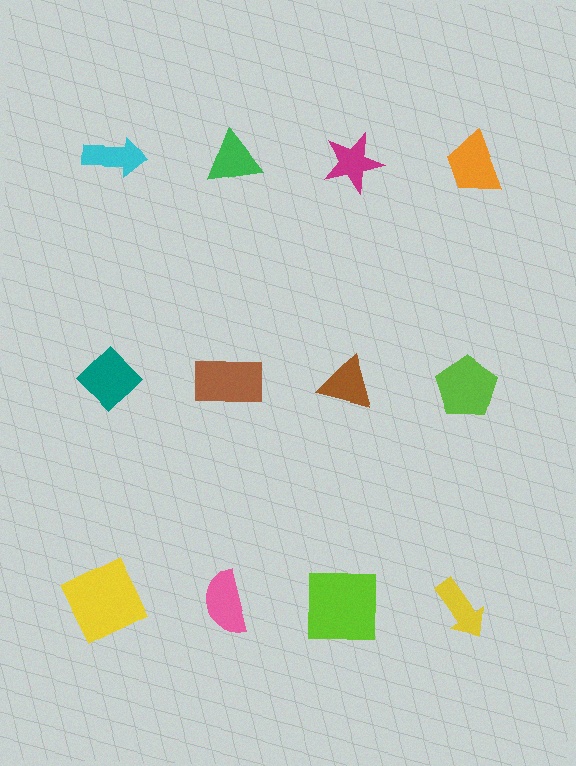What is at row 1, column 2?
A green triangle.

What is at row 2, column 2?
A brown rectangle.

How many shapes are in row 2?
4 shapes.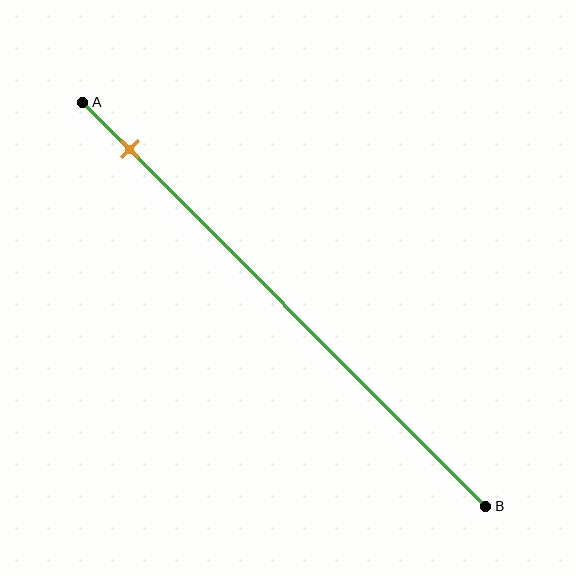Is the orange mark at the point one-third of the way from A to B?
No, the mark is at about 10% from A, not at the 33% one-third point.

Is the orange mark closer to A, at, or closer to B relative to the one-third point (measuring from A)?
The orange mark is closer to point A than the one-third point of segment AB.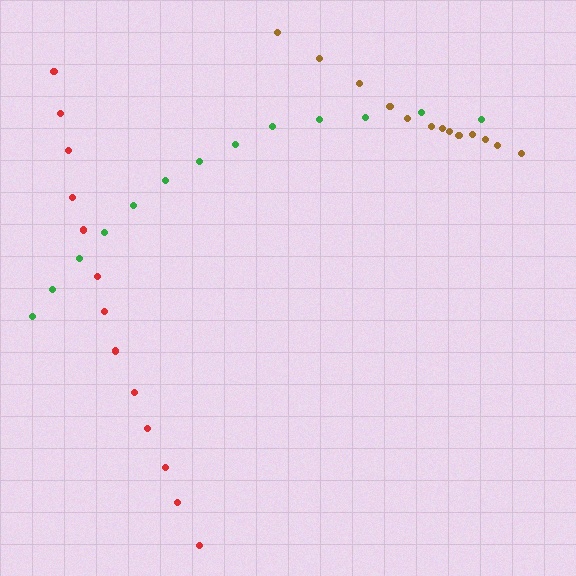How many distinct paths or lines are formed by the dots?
There are 3 distinct paths.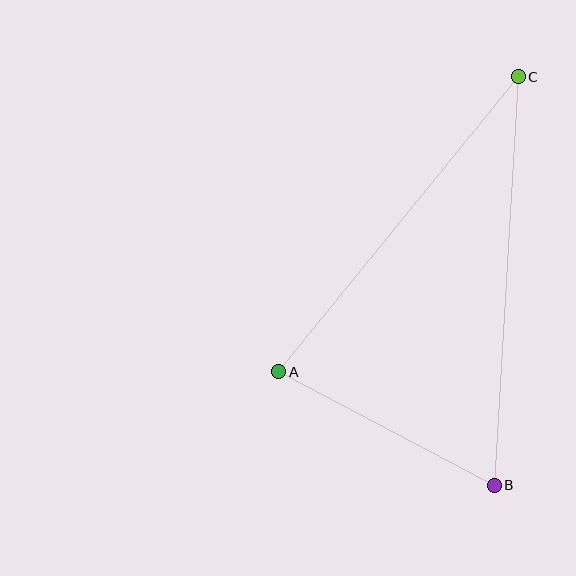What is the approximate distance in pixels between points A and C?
The distance between A and C is approximately 380 pixels.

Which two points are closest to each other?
Points A and B are closest to each other.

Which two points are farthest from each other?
Points B and C are farthest from each other.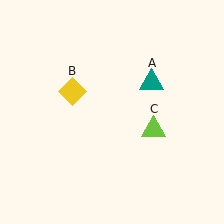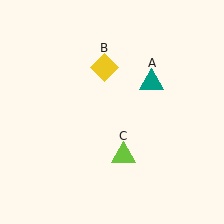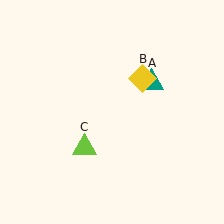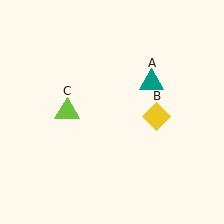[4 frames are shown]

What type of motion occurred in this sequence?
The yellow diamond (object B), lime triangle (object C) rotated clockwise around the center of the scene.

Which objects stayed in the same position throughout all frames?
Teal triangle (object A) remained stationary.